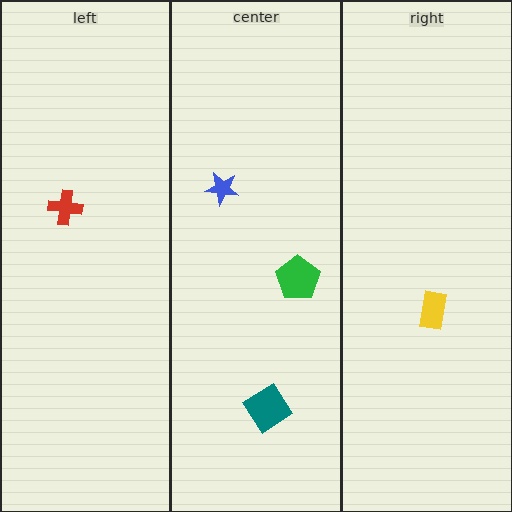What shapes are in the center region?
The blue star, the teal diamond, the green pentagon.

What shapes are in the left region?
The red cross.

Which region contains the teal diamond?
The center region.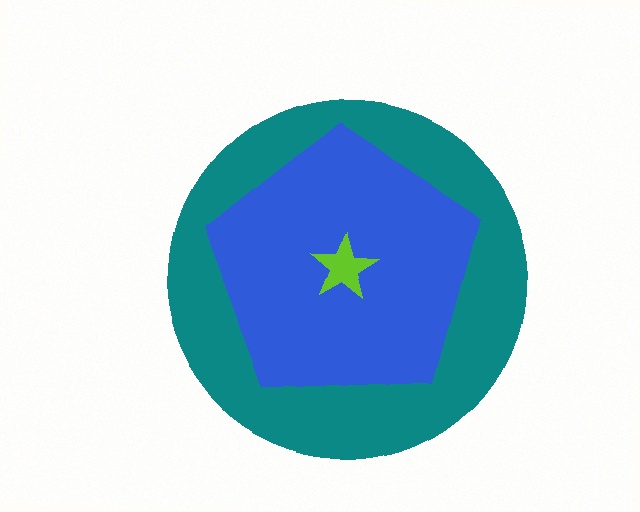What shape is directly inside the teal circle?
The blue pentagon.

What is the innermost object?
The lime star.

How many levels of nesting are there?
3.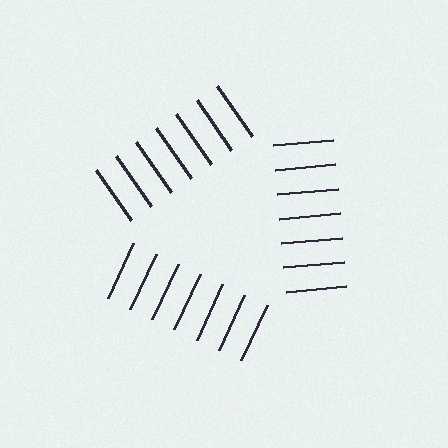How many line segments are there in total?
21 — 7 along each of the 3 edges.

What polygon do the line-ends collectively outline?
An illusory triangle — the line segments terminate on its edges but no continuous stroke is drawn.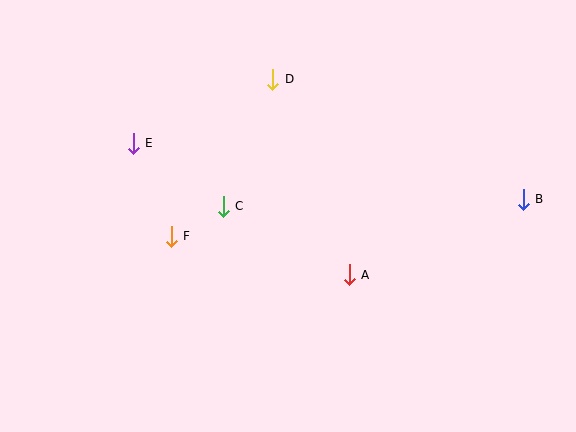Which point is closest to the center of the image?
Point C at (223, 206) is closest to the center.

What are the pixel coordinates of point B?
Point B is at (523, 199).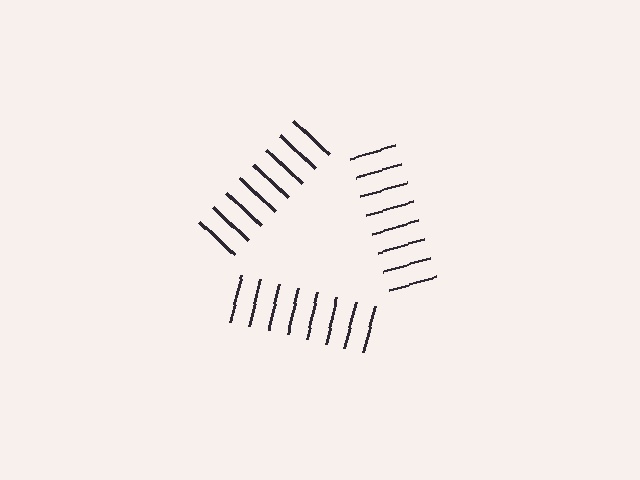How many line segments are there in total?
24 — 8 along each of the 3 edges.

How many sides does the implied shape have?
3 sides — the line-ends trace a triangle.